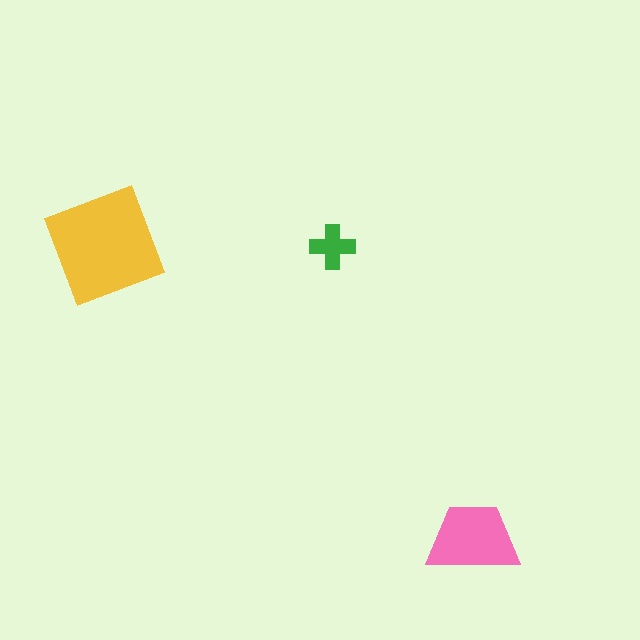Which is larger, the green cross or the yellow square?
The yellow square.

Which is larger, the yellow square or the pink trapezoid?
The yellow square.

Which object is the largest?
The yellow square.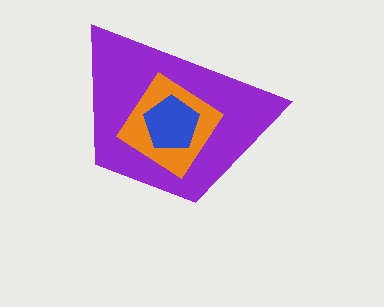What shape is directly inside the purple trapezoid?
The orange diamond.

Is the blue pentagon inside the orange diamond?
Yes.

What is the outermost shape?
The purple trapezoid.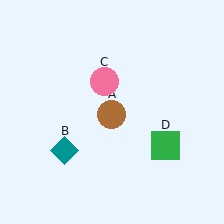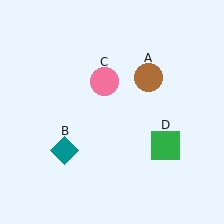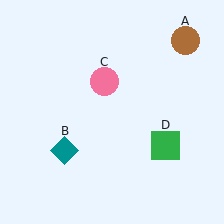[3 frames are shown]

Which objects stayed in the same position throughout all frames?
Teal diamond (object B) and pink circle (object C) and green square (object D) remained stationary.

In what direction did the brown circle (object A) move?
The brown circle (object A) moved up and to the right.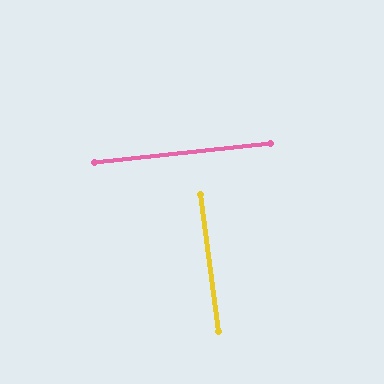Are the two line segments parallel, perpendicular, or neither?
Perpendicular — they meet at approximately 89°.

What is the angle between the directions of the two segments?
Approximately 89 degrees.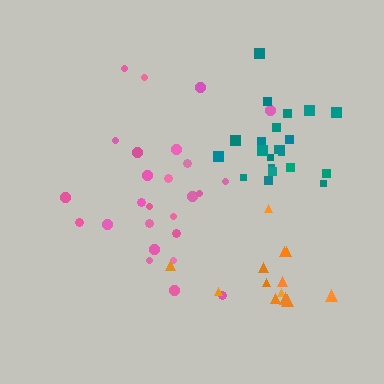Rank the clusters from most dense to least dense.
teal, orange, pink.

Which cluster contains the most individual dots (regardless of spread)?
Pink (26).